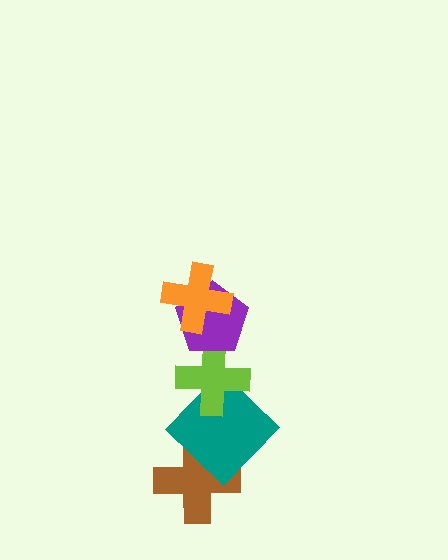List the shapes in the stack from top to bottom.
From top to bottom: the orange cross, the purple pentagon, the lime cross, the teal diamond, the brown cross.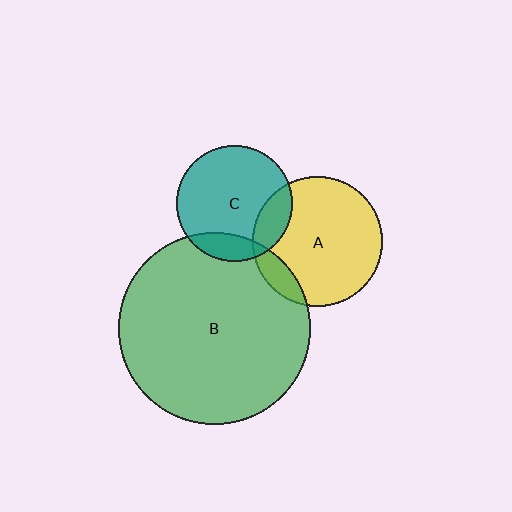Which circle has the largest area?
Circle B (green).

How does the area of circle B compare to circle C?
Approximately 2.7 times.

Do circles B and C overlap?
Yes.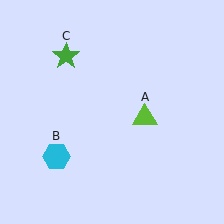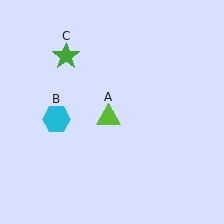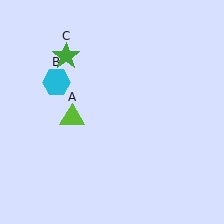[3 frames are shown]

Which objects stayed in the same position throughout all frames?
Green star (object C) remained stationary.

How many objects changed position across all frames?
2 objects changed position: lime triangle (object A), cyan hexagon (object B).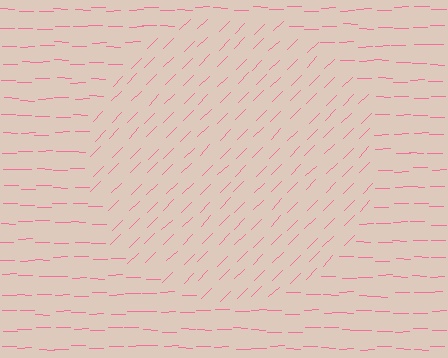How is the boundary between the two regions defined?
The boundary is defined purely by a change in line orientation (approximately 45 degrees difference). All lines are the same color and thickness.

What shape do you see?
I see a circle.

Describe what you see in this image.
The image is filled with small pink line segments. A circle region in the image has lines oriented differently from the surrounding lines, creating a visible texture boundary.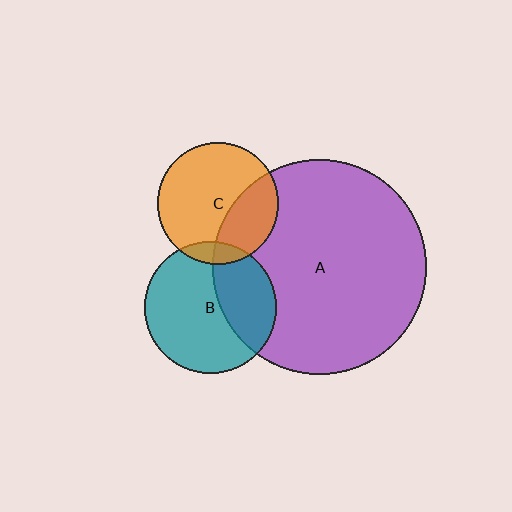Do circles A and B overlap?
Yes.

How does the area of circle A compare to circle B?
Approximately 2.7 times.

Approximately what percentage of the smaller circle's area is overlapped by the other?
Approximately 35%.